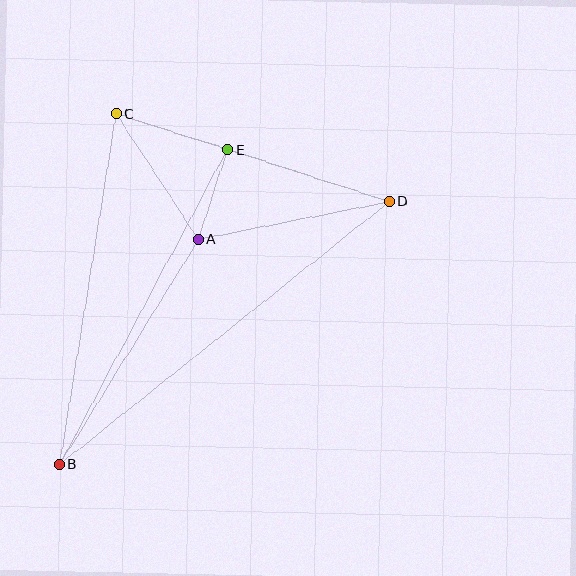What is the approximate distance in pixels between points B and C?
The distance between B and C is approximately 355 pixels.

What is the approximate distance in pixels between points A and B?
The distance between A and B is approximately 264 pixels.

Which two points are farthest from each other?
Points B and D are farthest from each other.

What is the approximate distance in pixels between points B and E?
The distance between B and E is approximately 357 pixels.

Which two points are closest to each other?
Points A and E are closest to each other.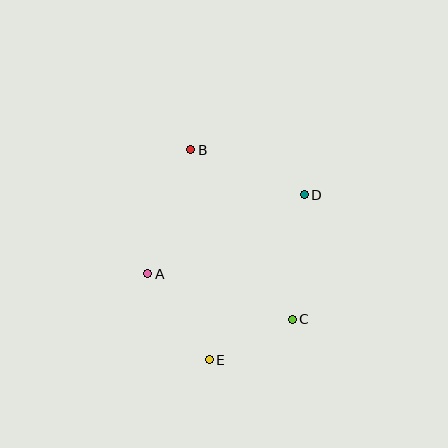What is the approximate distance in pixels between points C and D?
The distance between C and D is approximately 125 pixels.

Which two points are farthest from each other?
Points B and E are farthest from each other.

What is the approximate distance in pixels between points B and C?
The distance between B and C is approximately 198 pixels.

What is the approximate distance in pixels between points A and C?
The distance between A and C is approximately 152 pixels.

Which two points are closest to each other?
Points C and E are closest to each other.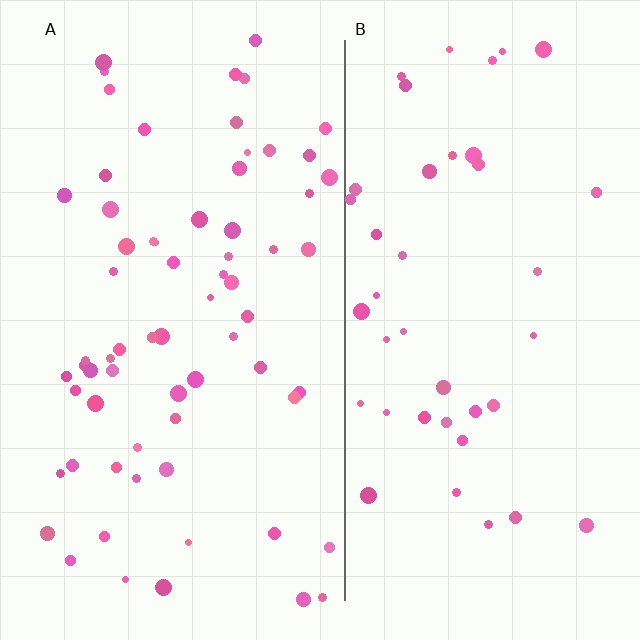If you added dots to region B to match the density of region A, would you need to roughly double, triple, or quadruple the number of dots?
Approximately double.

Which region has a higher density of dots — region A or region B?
A (the left).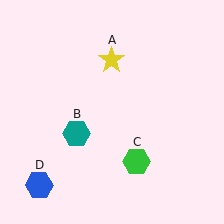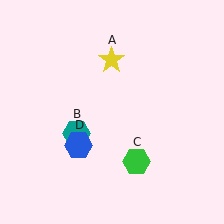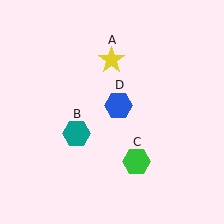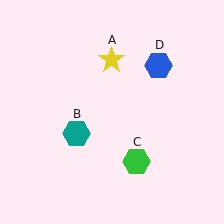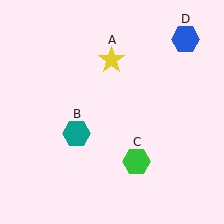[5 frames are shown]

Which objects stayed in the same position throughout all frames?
Yellow star (object A) and teal hexagon (object B) and green hexagon (object C) remained stationary.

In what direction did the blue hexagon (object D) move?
The blue hexagon (object D) moved up and to the right.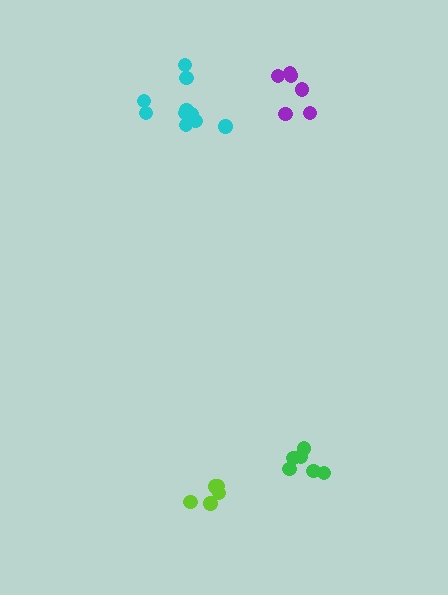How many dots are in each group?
Group 1: 6 dots, Group 2: 6 dots, Group 3: 10 dots, Group 4: 5 dots (27 total).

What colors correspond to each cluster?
The clusters are colored: purple, green, cyan, lime.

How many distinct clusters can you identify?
There are 4 distinct clusters.